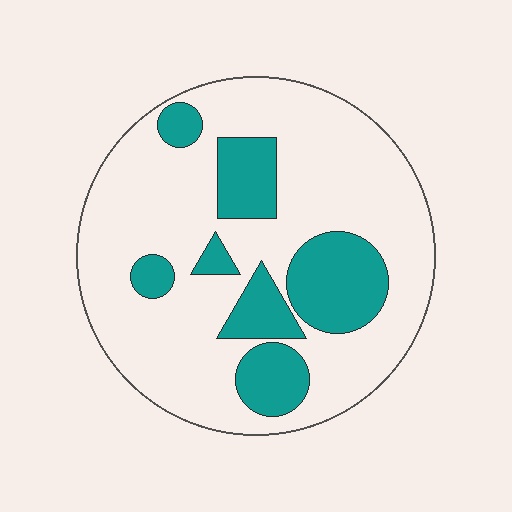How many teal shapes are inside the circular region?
7.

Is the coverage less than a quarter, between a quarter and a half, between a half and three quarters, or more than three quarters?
Between a quarter and a half.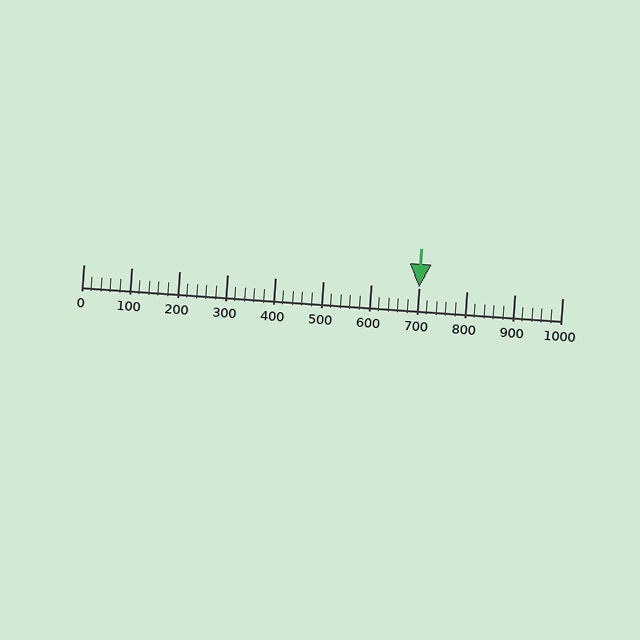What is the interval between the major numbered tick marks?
The major tick marks are spaced 100 units apart.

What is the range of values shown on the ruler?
The ruler shows values from 0 to 1000.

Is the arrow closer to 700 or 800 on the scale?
The arrow is closer to 700.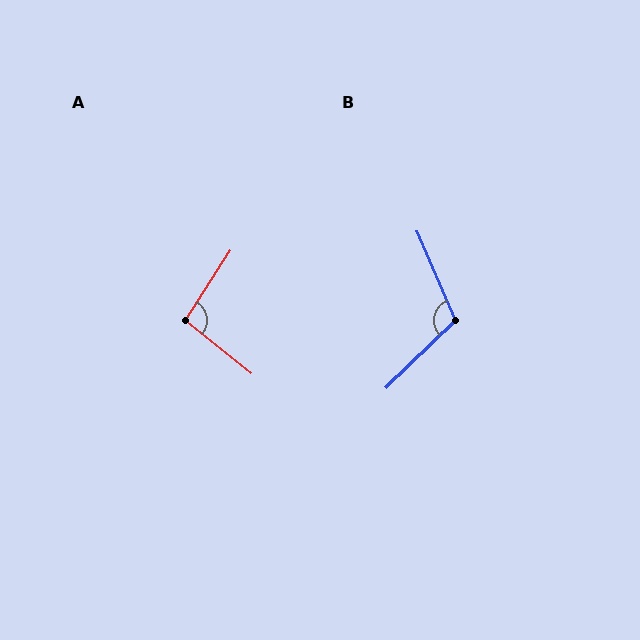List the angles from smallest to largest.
A (96°), B (111°).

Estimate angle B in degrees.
Approximately 111 degrees.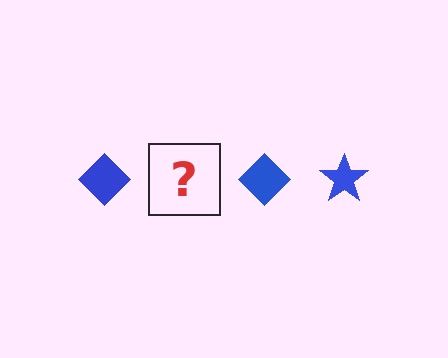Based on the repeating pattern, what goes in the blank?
The blank should be a blue star.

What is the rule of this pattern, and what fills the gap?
The rule is that the pattern cycles through diamond, star shapes in blue. The gap should be filled with a blue star.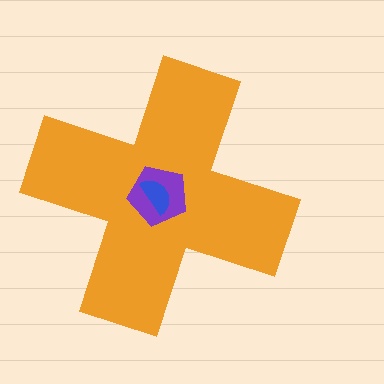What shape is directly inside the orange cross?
The purple pentagon.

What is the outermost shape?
The orange cross.